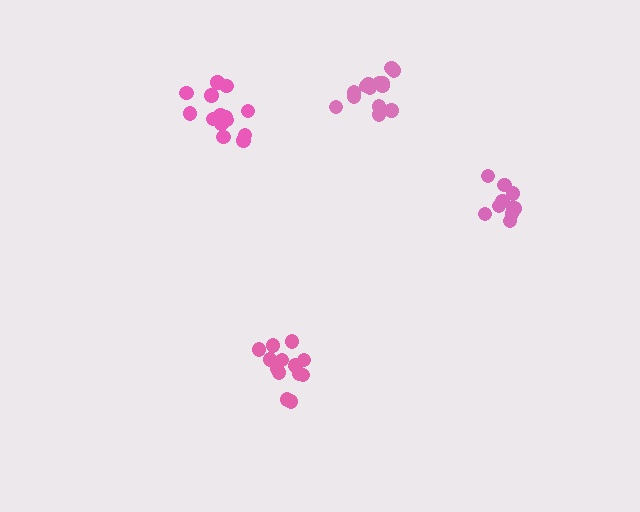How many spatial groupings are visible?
There are 4 spatial groupings.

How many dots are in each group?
Group 1: 14 dots, Group 2: 13 dots, Group 3: 10 dots, Group 4: 14 dots (51 total).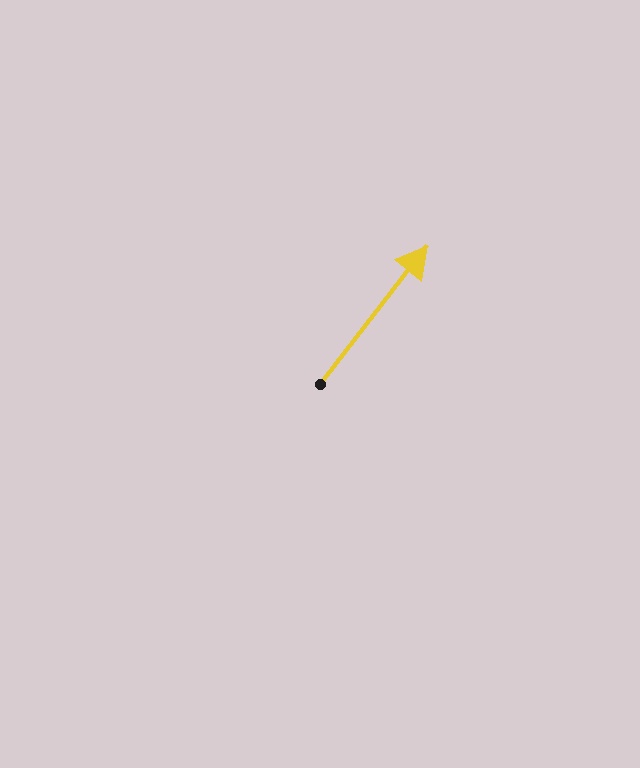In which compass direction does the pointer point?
Northeast.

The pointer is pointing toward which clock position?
Roughly 1 o'clock.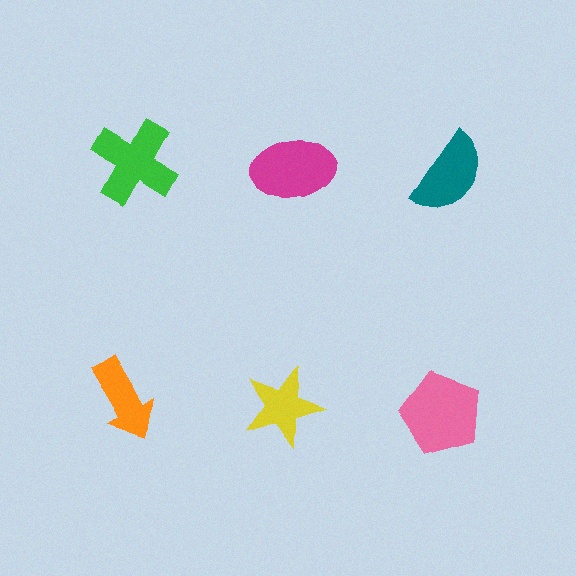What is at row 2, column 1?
An orange arrow.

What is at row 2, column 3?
A pink pentagon.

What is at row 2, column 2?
A yellow star.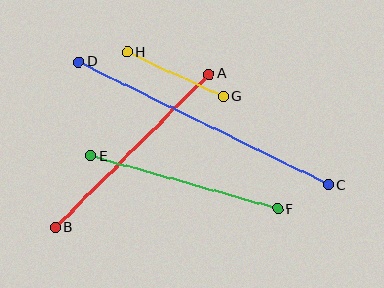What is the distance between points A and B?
The distance is approximately 218 pixels.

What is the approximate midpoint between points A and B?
The midpoint is at approximately (132, 150) pixels.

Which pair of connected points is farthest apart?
Points C and D are farthest apart.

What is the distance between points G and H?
The distance is approximately 106 pixels.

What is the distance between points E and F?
The distance is approximately 194 pixels.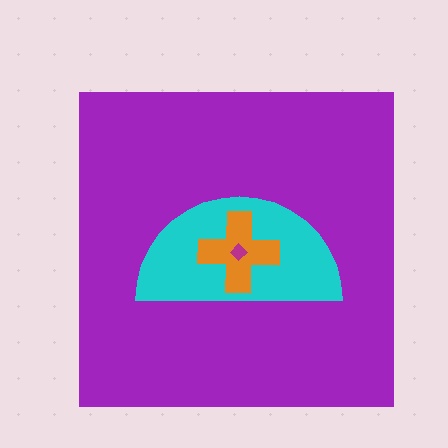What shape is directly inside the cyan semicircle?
The orange cross.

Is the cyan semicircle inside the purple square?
Yes.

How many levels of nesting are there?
4.